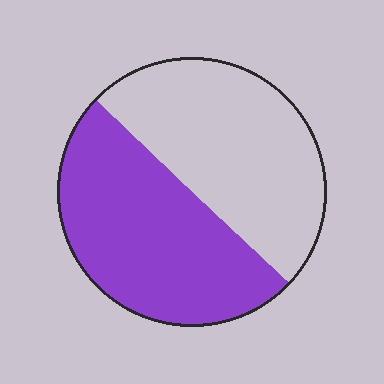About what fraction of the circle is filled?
About one half (1/2).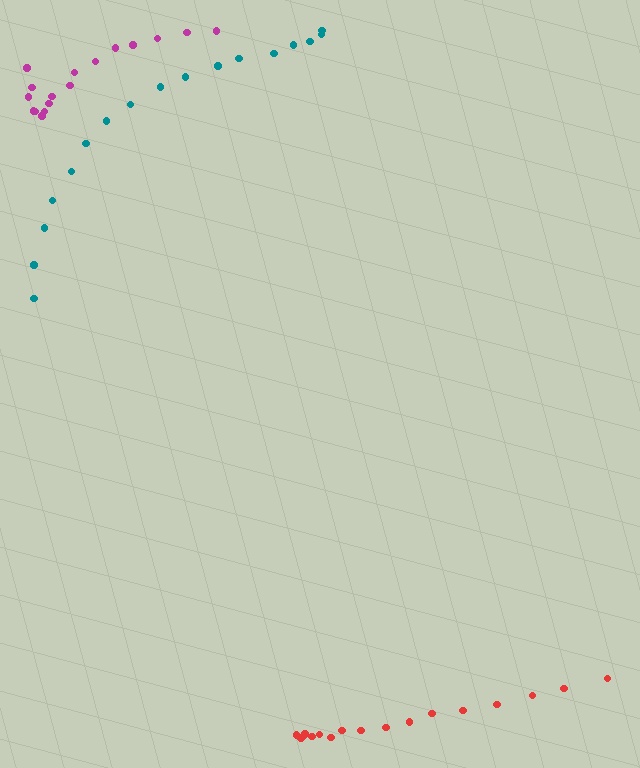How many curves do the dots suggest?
There are 3 distinct paths.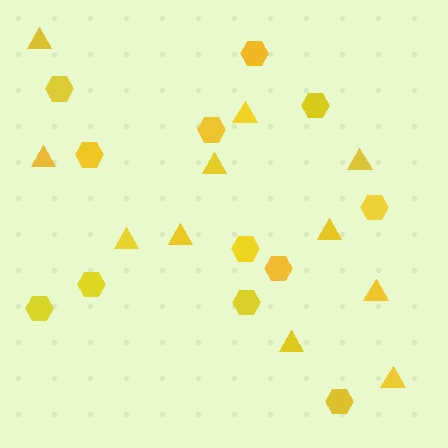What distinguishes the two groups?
There are 2 groups: one group of hexagons (12) and one group of triangles (11).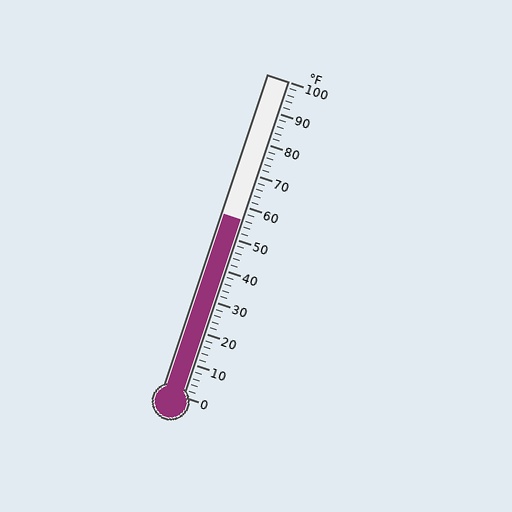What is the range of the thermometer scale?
The thermometer scale ranges from 0°F to 100°F.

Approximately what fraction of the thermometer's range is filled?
The thermometer is filled to approximately 55% of its range.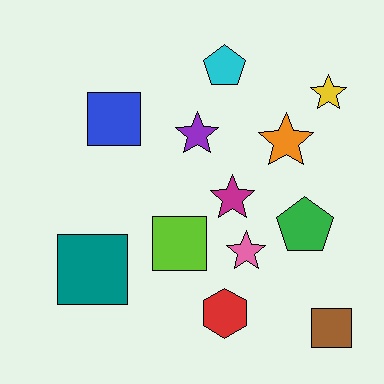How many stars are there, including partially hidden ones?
There are 5 stars.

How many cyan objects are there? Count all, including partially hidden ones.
There is 1 cyan object.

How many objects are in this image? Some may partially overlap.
There are 12 objects.